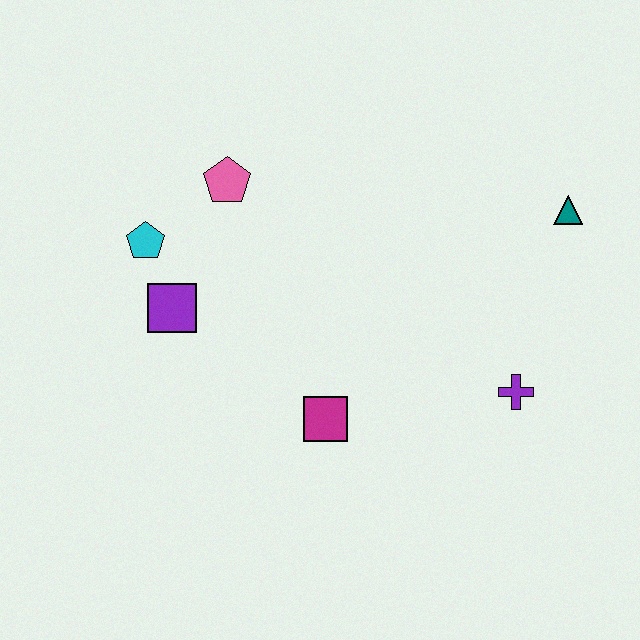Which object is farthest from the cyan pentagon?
The teal triangle is farthest from the cyan pentagon.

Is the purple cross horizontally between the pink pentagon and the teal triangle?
Yes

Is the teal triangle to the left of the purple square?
No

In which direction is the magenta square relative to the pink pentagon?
The magenta square is below the pink pentagon.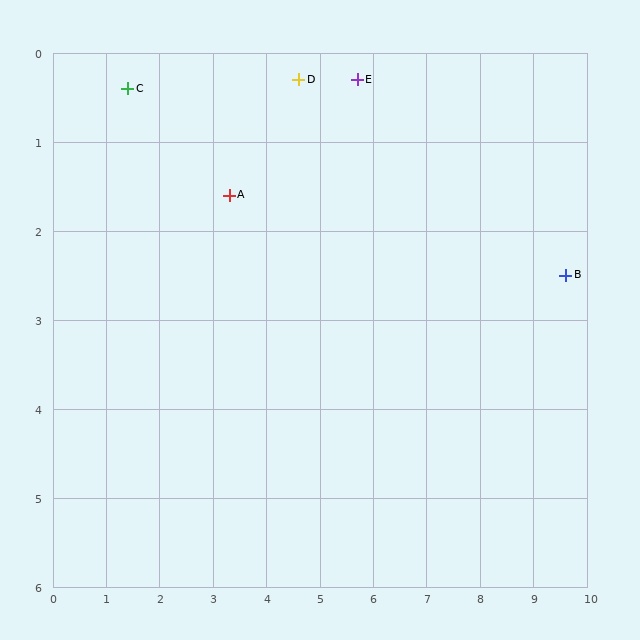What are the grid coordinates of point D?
Point D is at approximately (4.6, 0.3).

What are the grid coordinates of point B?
Point B is at approximately (9.6, 2.5).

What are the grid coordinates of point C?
Point C is at approximately (1.4, 0.4).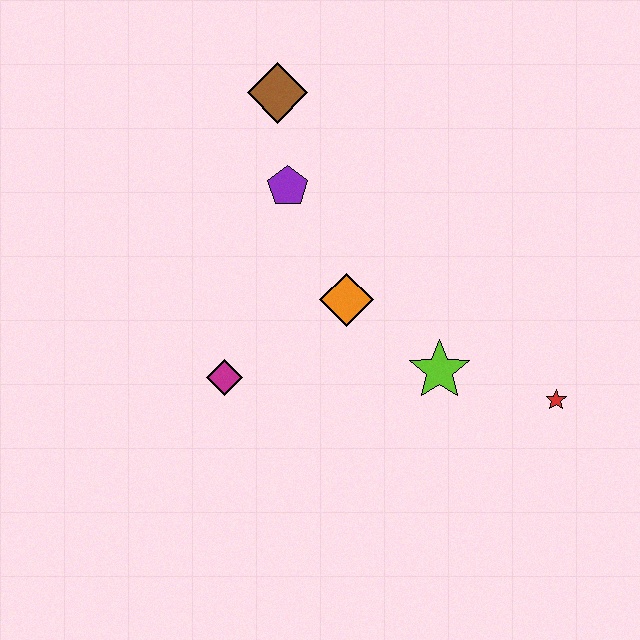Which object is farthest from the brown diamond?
The red star is farthest from the brown diamond.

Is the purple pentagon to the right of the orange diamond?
No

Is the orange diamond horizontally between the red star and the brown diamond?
Yes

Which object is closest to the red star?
The lime star is closest to the red star.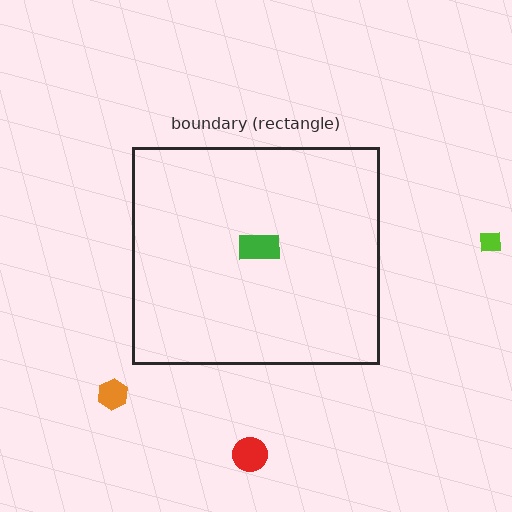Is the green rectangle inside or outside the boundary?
Inside.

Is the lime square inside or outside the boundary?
Outside.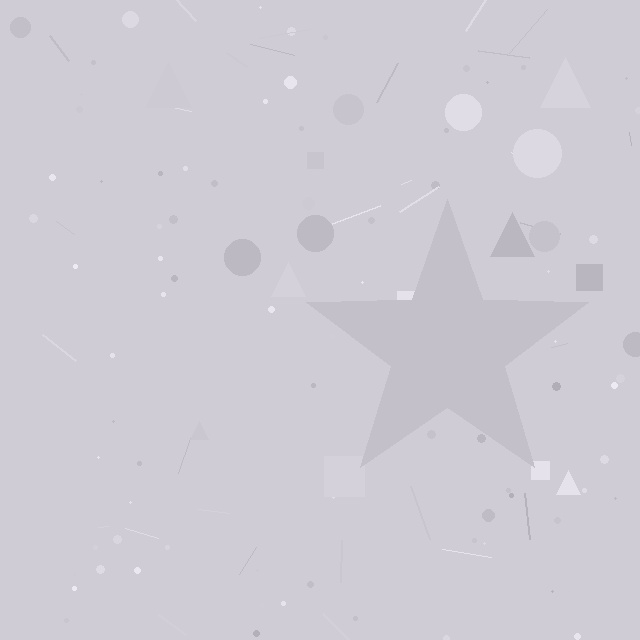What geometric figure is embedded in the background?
A star is embedded in the background.